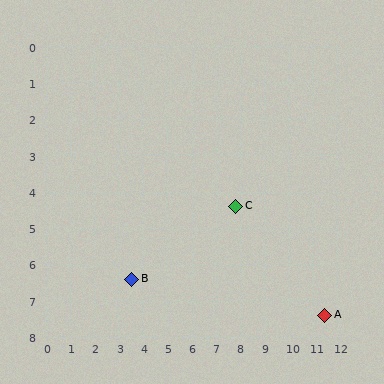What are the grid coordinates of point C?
Point C is at approximately (7.8, 4.4).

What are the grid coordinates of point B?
Point B is at approximately (3.5, 6.4).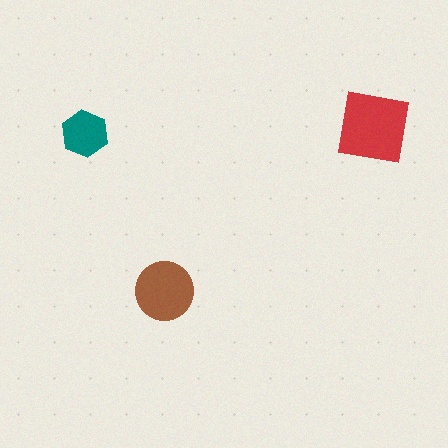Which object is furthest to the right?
The red square is rightmost.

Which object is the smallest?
The teal hexagon.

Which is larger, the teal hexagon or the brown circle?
The brown circle.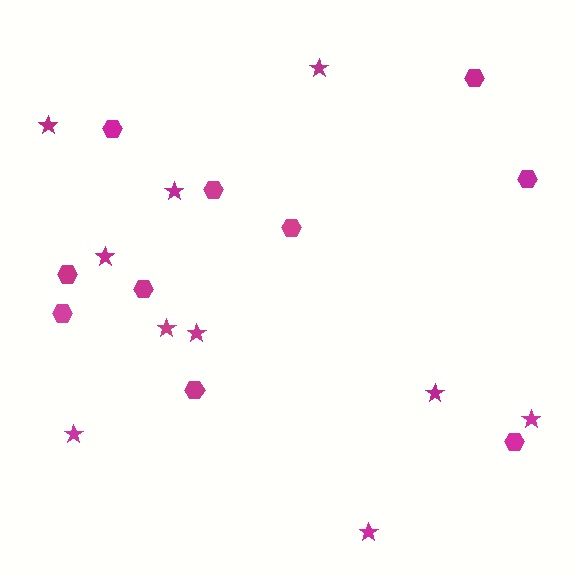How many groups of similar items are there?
There are 2 groups: one group of hexagons (10) and one group of stars (10).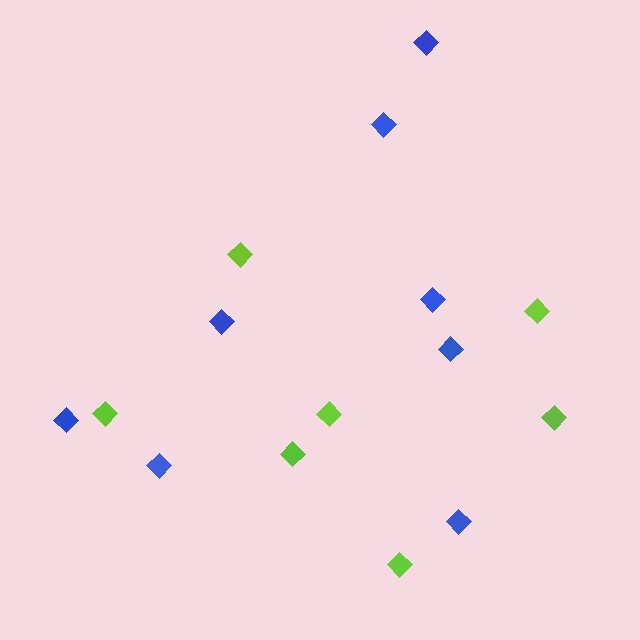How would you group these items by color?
There are 2 groups: one group of lime diamonds (7) and one group of blue diamonds (8).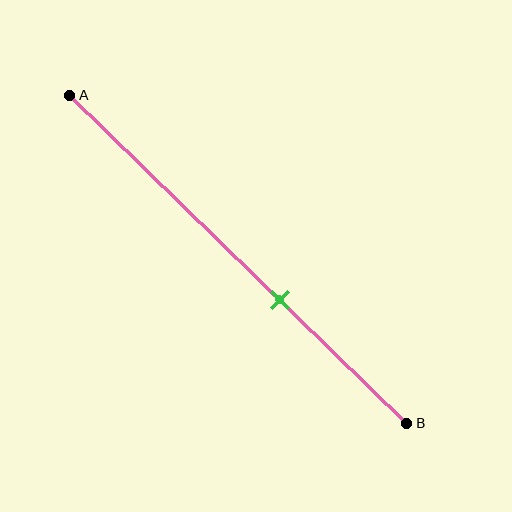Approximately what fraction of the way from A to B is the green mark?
The green mark is approximately 60% of the way from A to B.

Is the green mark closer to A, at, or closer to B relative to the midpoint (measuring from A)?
The green mark is closer to point B than the midpoint of segment AB.